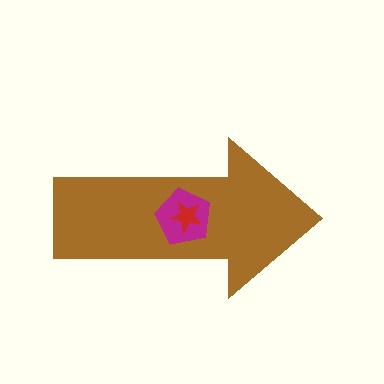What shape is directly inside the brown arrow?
The magenta pentagon.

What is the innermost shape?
The red star.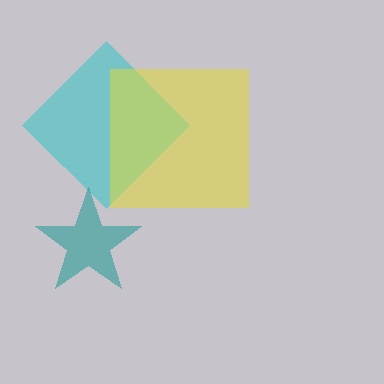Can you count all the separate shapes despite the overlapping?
Yes, there are 3 separate shapes.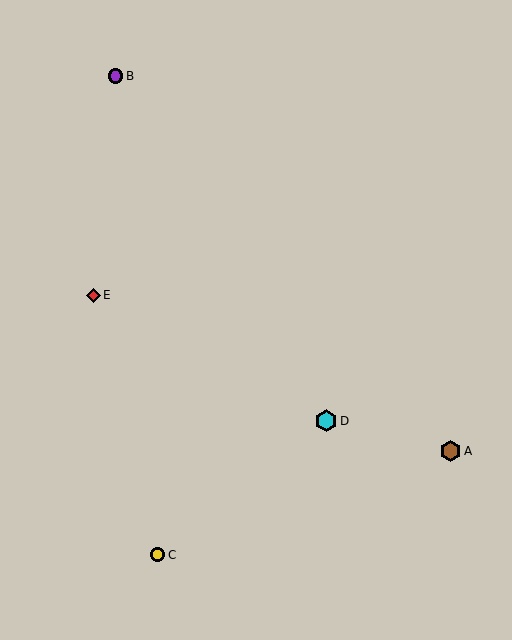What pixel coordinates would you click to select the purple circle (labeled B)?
Click at (116, 76) to select the purple circle B.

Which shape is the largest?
The cyan hexagon (labeled D) is the largest.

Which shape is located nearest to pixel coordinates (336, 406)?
The cyan hexagon (labeled D) at (326, 421) is nearest to that location.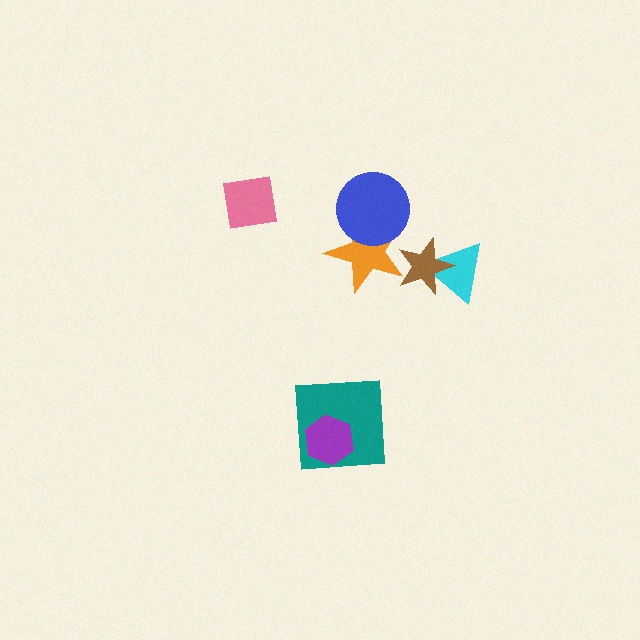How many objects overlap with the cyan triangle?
1 object overlaps with the cyan triangle.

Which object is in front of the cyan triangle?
The brown star is in front of the cyan triangle.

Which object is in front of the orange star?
The blue circle is in front of the orange star.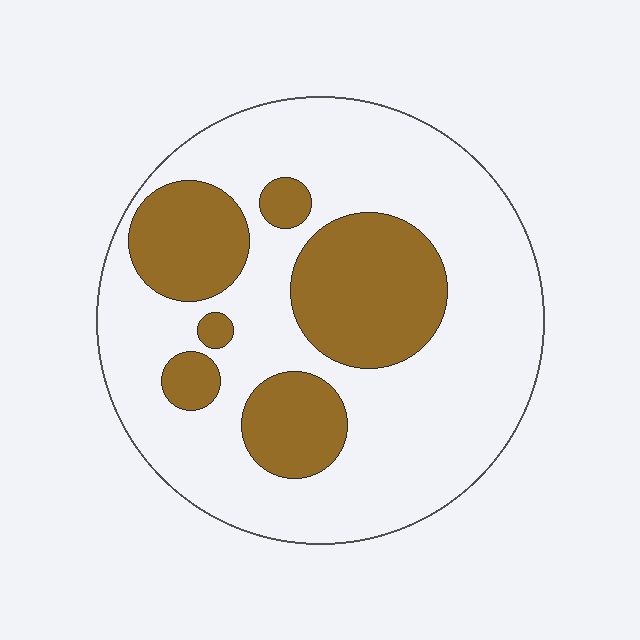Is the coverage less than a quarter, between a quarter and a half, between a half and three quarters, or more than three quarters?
Between a quarter and a half.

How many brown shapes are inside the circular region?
6.